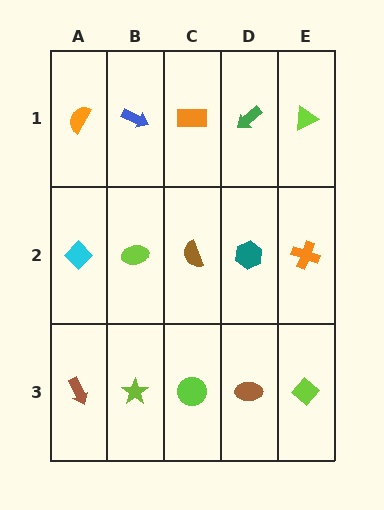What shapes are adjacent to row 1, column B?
A lime ellipse (row 2, column B), an orange semicircle (row 1, column A), an orange rectangle (row 1, column C).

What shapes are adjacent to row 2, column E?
A lime triangle (row 1, column E), a lime diamond (row 3, column E), a teal hexagon (row 2, column D).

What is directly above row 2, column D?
A green arrow.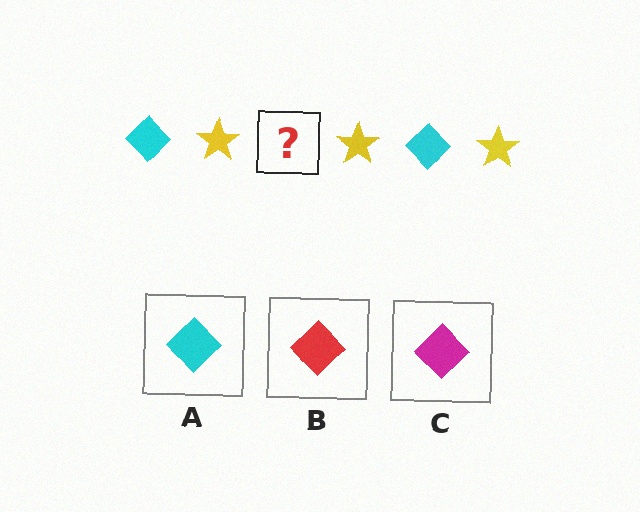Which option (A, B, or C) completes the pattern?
A.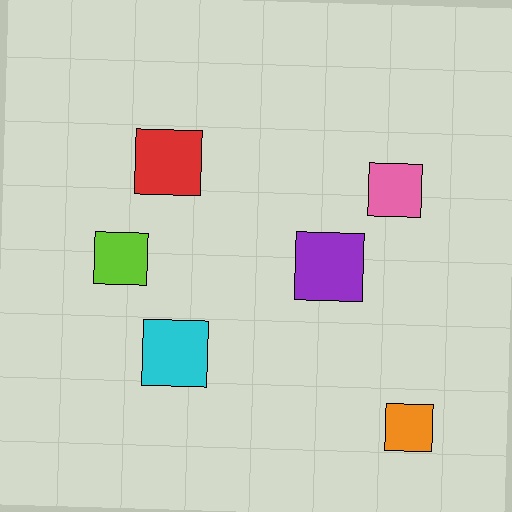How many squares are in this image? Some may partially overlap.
There are 6 squares.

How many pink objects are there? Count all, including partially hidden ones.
There is 1 pink object.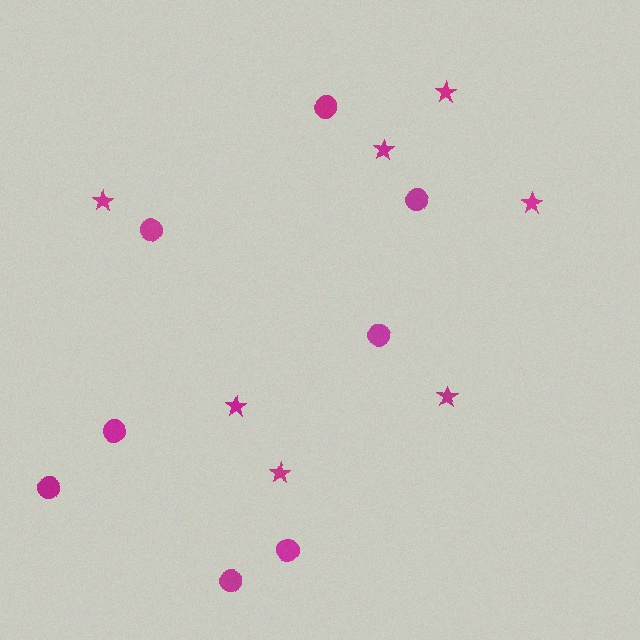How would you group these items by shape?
There are 2 groups: one group of circles (8) and one group of stars (7).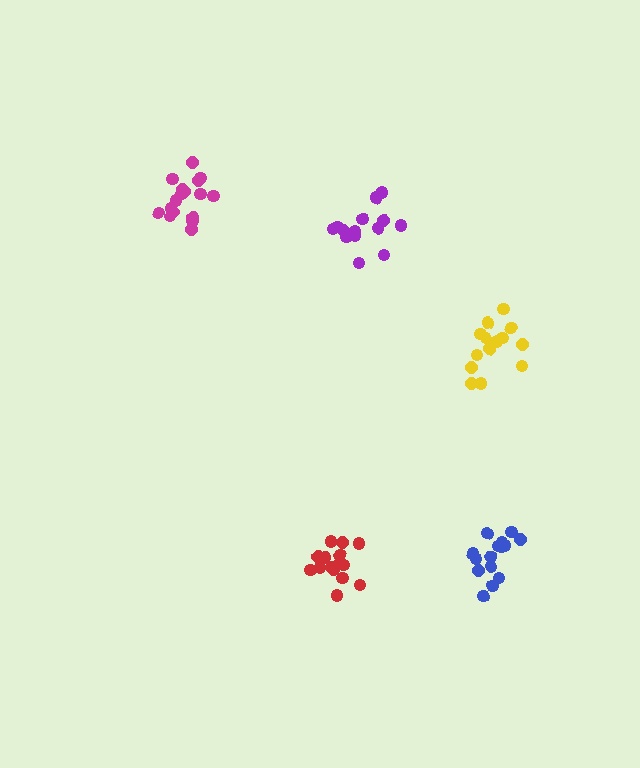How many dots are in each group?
Group 1: 15 dots, Group 2: 15 dots, Group 3: 17 dots, Group 4: 14 dots, Group 5: 14 dots (75 total).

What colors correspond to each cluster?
The clusters are colored: blue, red, magenta, purple, yellow.